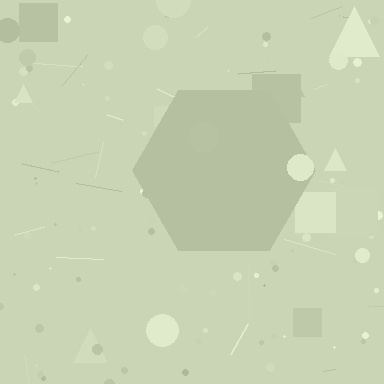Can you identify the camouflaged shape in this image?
The camouflaged shape is a hexagon.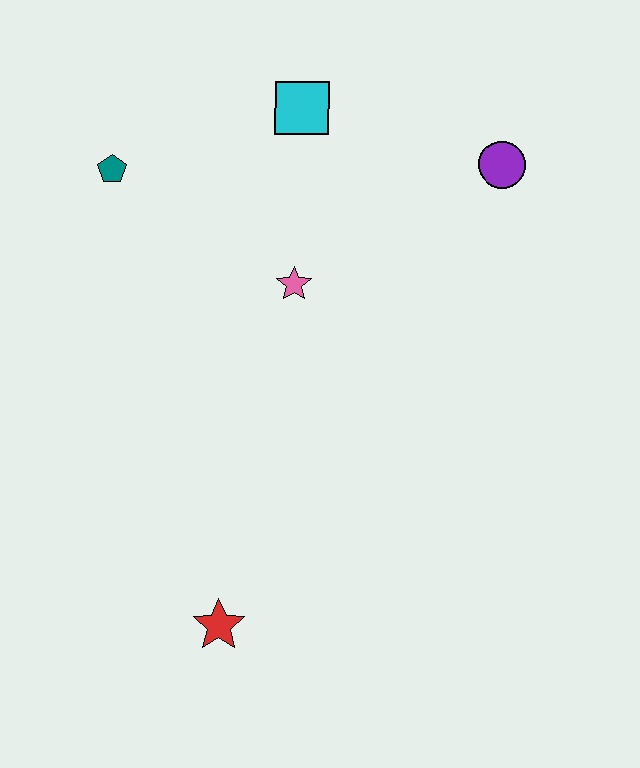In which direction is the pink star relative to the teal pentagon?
The pink star is to the right of the teal pentagon.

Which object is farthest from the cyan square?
The red star is farthest from the cyan square.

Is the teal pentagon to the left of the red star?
Yes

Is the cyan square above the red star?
Yes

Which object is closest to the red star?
The pink star is closest to the red star.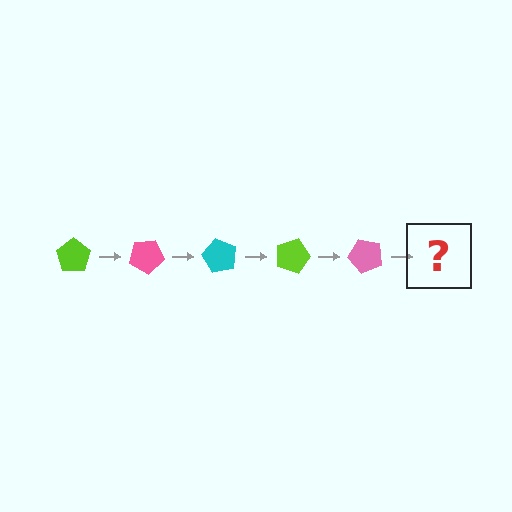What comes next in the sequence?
The next element should be a cyan pentagon, rotated 150 degrees from the start.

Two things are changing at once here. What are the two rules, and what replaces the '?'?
The two rules are that it rotates 30 degrees each step and the color cycles through lime, pink, and cyan. The '?' should be a cyan pentagon, rotated 150 degrees from the start.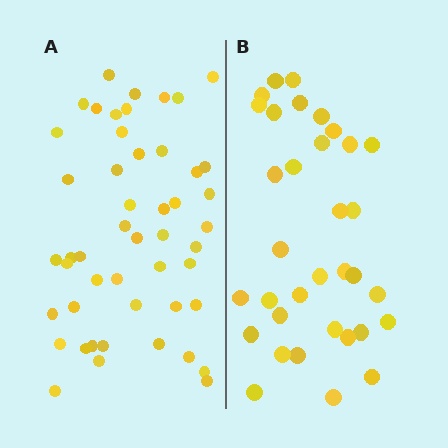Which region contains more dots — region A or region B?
Region A (the left region) has more dots.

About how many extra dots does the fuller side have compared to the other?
Region A has approximately 15 more dots than region B.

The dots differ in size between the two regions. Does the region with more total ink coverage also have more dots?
No. Region B has more total ink coverage because its dots are larger, but region A actually contains more individual dots. Total area can be misleading — the number of items is what matters here.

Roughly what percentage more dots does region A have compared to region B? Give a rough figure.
About 45% more.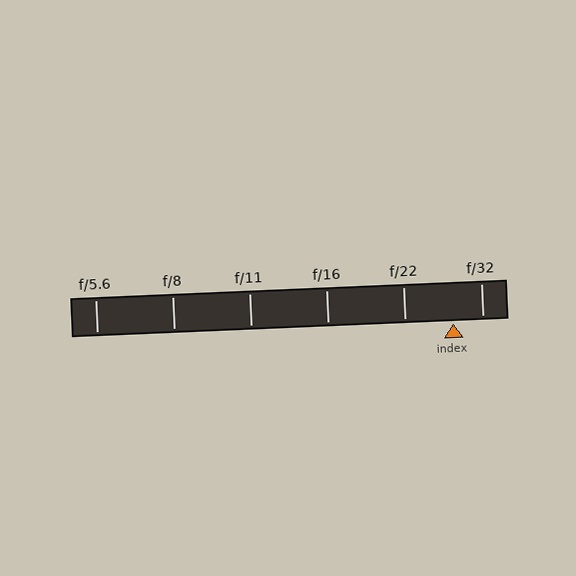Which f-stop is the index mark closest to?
The index mark is closest to f/32.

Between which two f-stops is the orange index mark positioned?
The index mark is between f/22 and f/32.